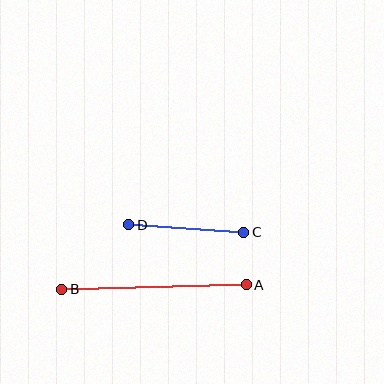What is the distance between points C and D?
The distance is approximately 115 pixels.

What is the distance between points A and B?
The distance is approximately 185 pixels.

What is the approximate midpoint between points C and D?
The midpoint is at approximately (186, 228) pixels.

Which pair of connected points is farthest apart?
Points A and B are farthest apart.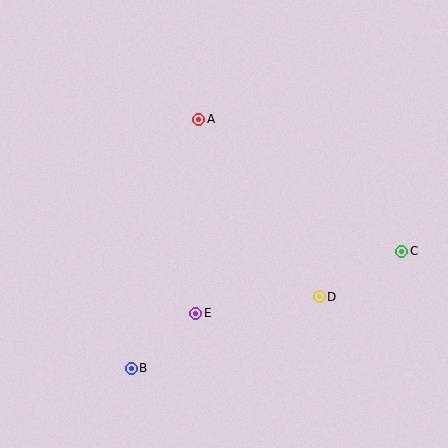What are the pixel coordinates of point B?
Point B is at (131, 368).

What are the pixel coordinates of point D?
Point D is at (319, 297).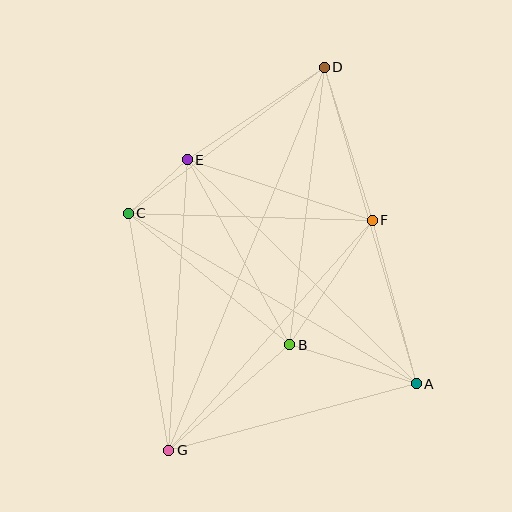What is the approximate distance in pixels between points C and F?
The distance between C and F is approximately 244 pixels.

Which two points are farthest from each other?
Points D and G are farthest from each other.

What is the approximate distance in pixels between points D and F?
The distance between D and F is approximately 160 pixels.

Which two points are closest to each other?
Points C and E are closest to each other.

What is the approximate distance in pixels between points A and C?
The distance between A and C is approximately 334 pixels.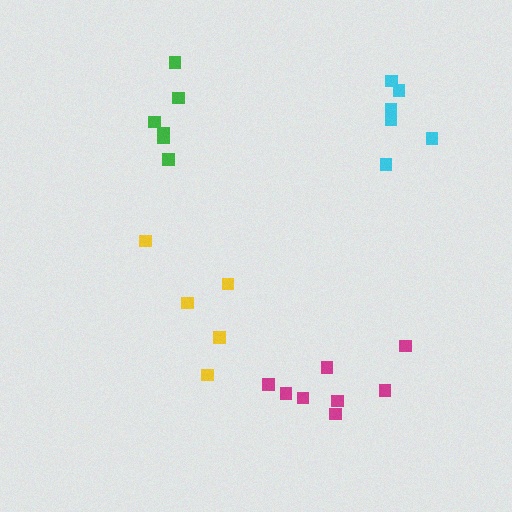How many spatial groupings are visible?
There are 4 spatial groupings.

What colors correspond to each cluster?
The clusters are colored: yellow, green, magenta, cyan.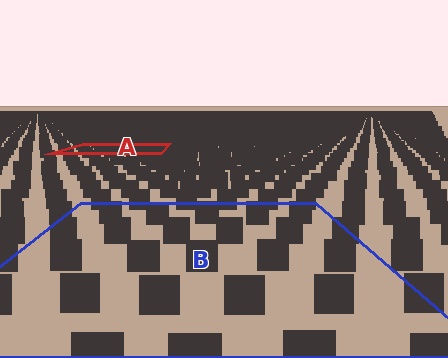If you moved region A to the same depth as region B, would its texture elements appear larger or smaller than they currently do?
They would appear larger. At a closer depth, the same texture elements are projected at a bigger on-screen size.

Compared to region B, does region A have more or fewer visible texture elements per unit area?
Region A has more texture elements per unit area — they are packed more densely because it is farther away.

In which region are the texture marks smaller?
The texture marks are smaller in region A, because it is farther away.